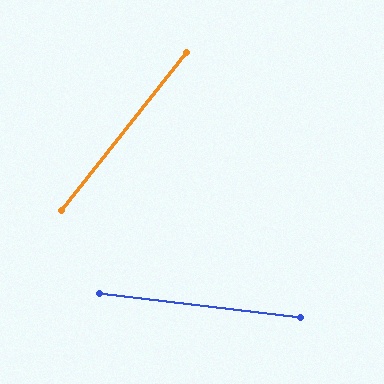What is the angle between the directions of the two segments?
Approximately 58 degrees.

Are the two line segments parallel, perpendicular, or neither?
Neither parallel nor perpendicular — they differ by about 58°.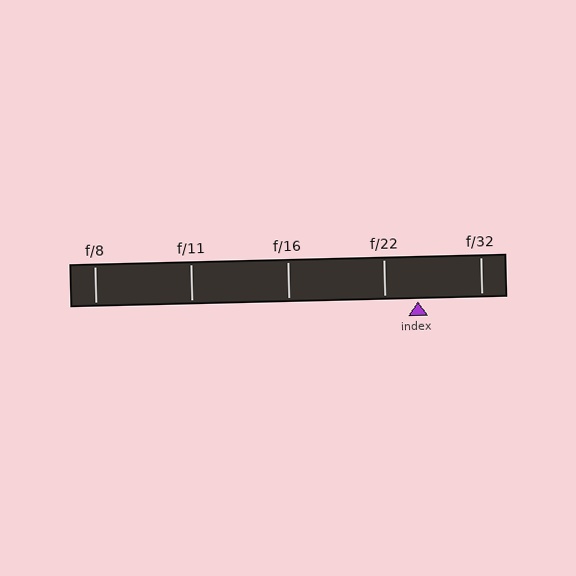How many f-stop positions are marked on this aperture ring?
There are 5 f-stop positions marked.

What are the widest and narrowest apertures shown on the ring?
The widest aperture shown is f/8 and the narrowest is f/32.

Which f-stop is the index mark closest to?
The index mark is closest to f/22.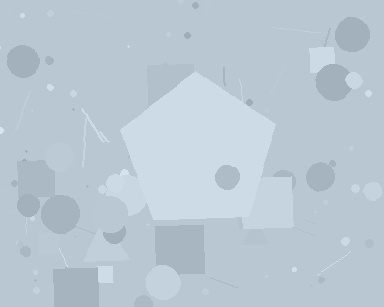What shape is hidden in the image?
A pentagon is hidden in the image.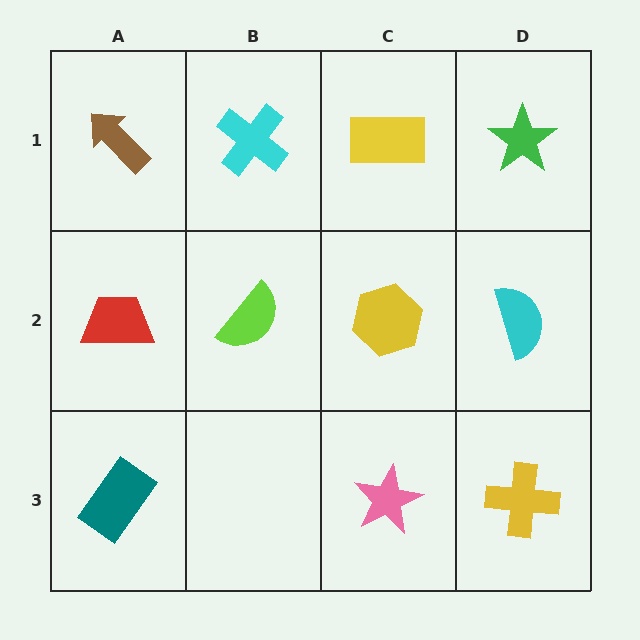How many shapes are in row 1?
4 shapes.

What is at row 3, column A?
A teal rectangle.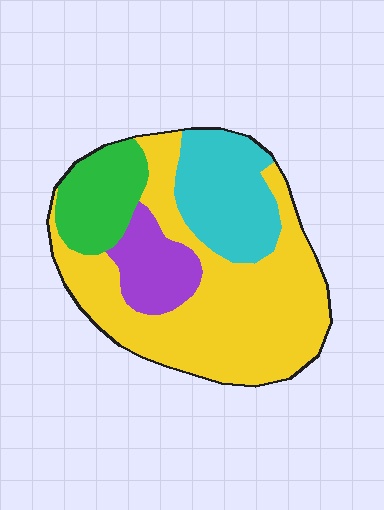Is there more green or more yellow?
Yellow.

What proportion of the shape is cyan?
Cyan covers around 20% of the shape.